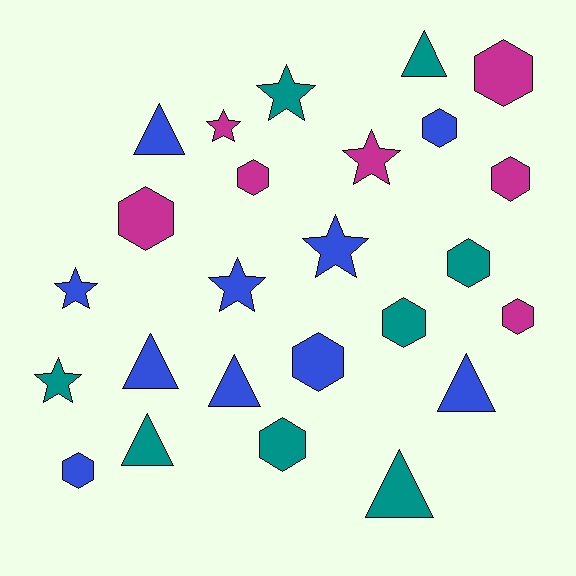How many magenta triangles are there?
There are no magenta triangles.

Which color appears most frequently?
Blue, with 10 objects.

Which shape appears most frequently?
Hexagon, with 11 objects.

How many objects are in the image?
There are 25 objects.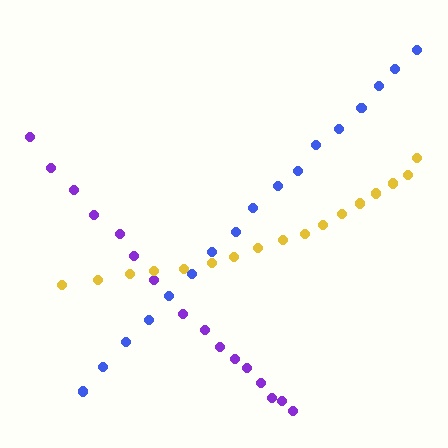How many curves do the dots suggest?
There are 3 distinct paths.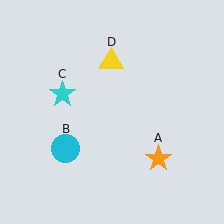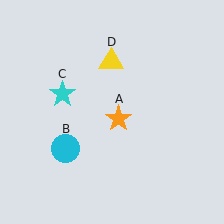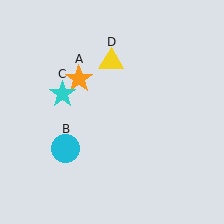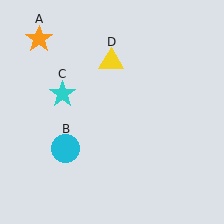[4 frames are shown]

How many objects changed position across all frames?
1 object changed position: orange star (object A).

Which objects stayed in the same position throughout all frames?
Cyan circle (object B) and cyan star (object C) and yellow triangle (object D) remained stationary.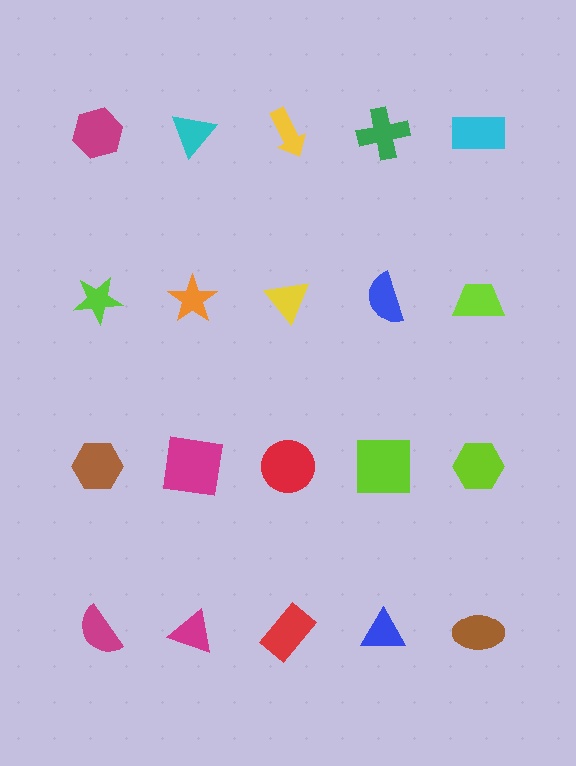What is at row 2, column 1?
A lime star.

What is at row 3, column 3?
A red circle.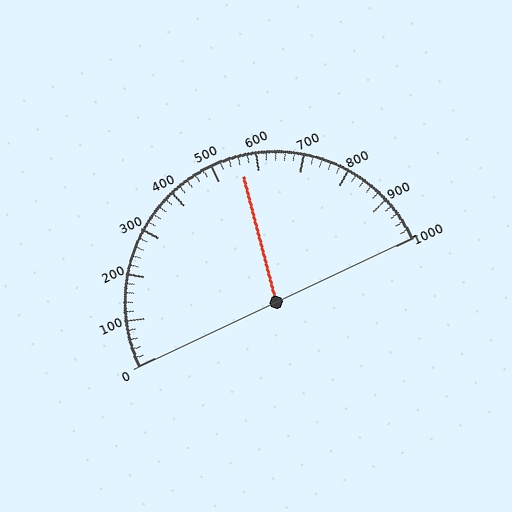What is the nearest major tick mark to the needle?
The nearest major tick mark is 600.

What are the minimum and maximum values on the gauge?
The gauge ranges from 0 to 1000.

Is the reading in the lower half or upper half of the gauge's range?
The reading is in the upper half of the range (0 to 1000).